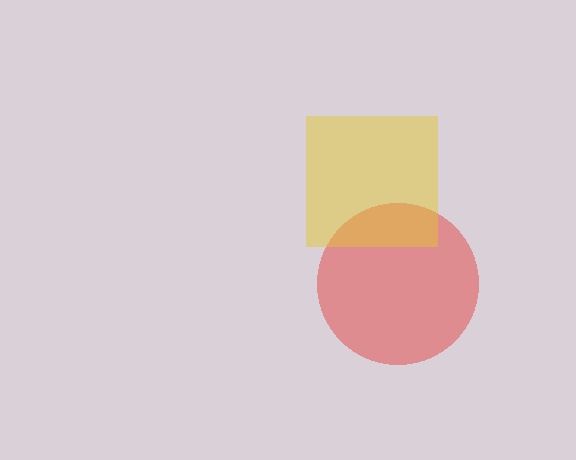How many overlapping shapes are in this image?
There are 2 overlapping shapes in the image.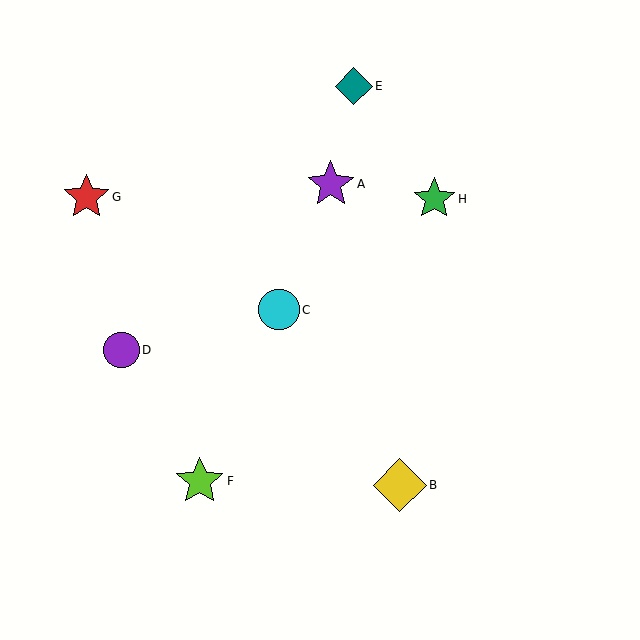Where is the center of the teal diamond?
The center of the teal diamond is at (354, 86).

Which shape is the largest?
The yellow diamond (labeled B) is the largest.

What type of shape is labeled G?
Shape G is a red star.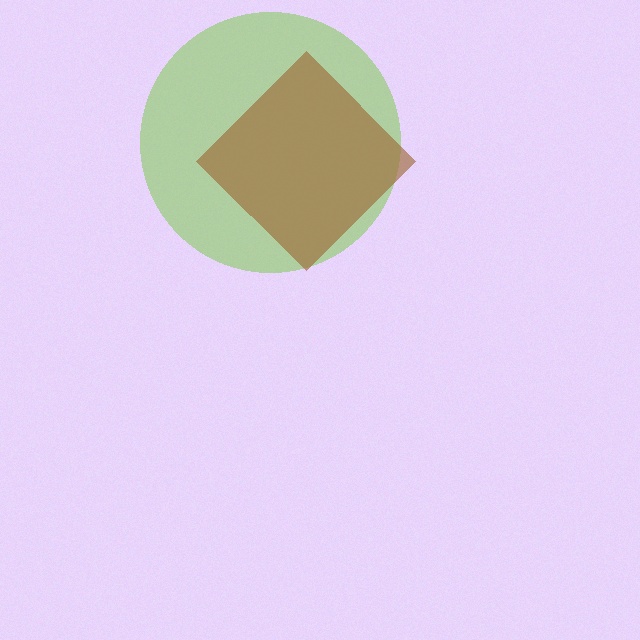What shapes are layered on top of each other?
The layered shapes are: a lime circle, a brown diamond.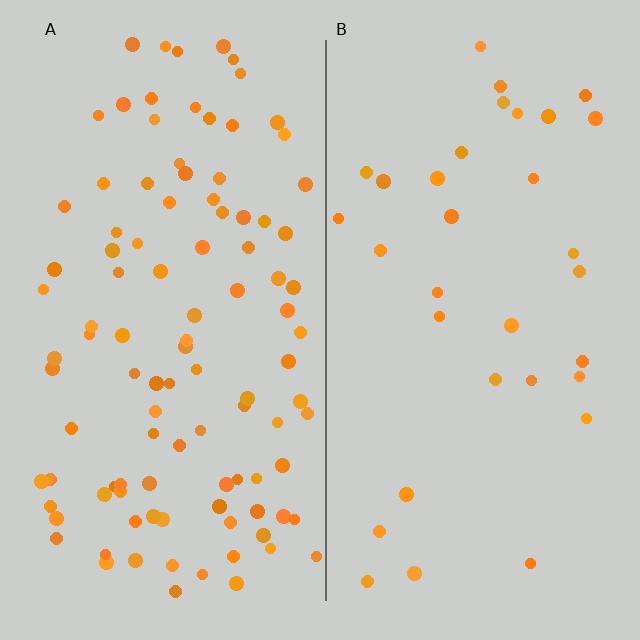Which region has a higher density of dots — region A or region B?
A (the left).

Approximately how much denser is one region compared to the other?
Approximately 3.2× — region A over region B.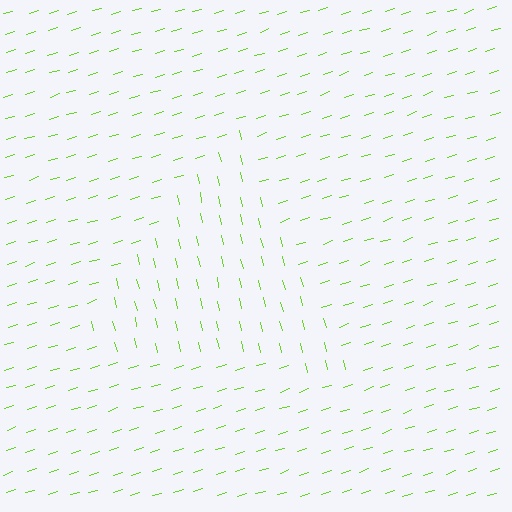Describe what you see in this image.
The image is filled with small lime line segments. A triangle region in the image has lines oriented differently from the surrounding lines, creating a visible texture boundary.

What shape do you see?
I see a triangle.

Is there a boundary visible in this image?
Yes, there is a texture boundary formed by a change in line orientation.